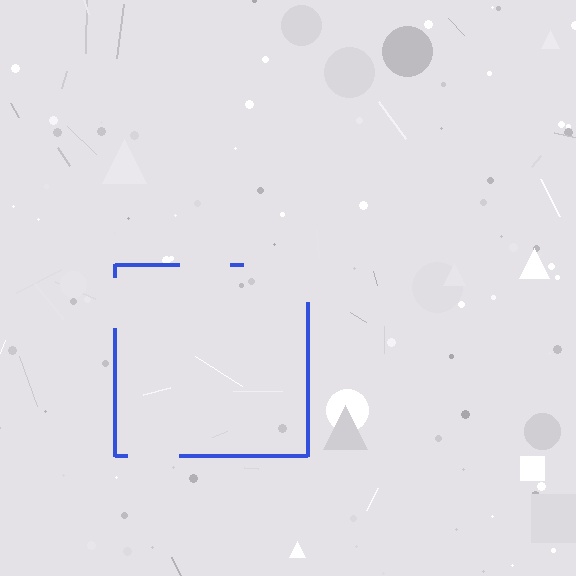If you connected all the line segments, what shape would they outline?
They would outline a square.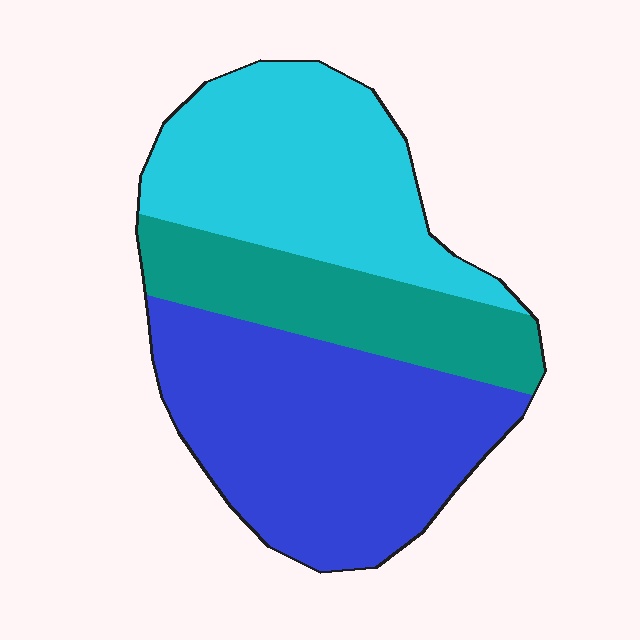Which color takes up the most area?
Blue, at roughly 45%.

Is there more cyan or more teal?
Cyan.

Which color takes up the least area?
Teal, at roughly 20%.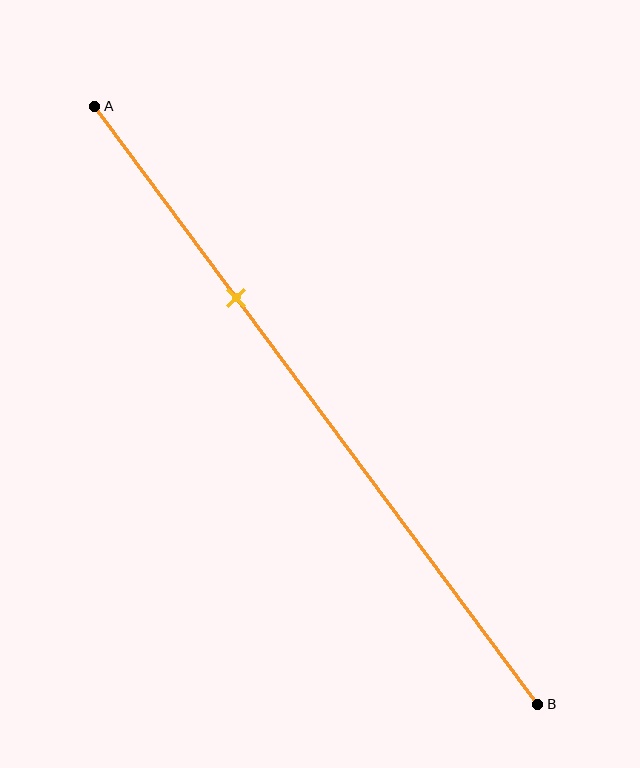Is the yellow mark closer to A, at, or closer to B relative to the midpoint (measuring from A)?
The yellow mark is closer to point A than the midpoint of segment AB.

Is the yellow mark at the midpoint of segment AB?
No, the mark is at about 30% from A, not at the 50% midpoint.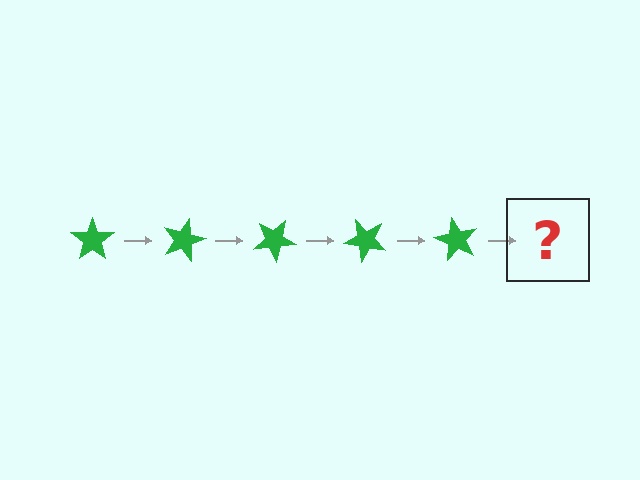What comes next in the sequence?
The next element should be a green star rotated 75 degrees.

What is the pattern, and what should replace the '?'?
The pattern is that the star rotates 15 degrees each step. The '?' should be a green star rotated 75 degrees.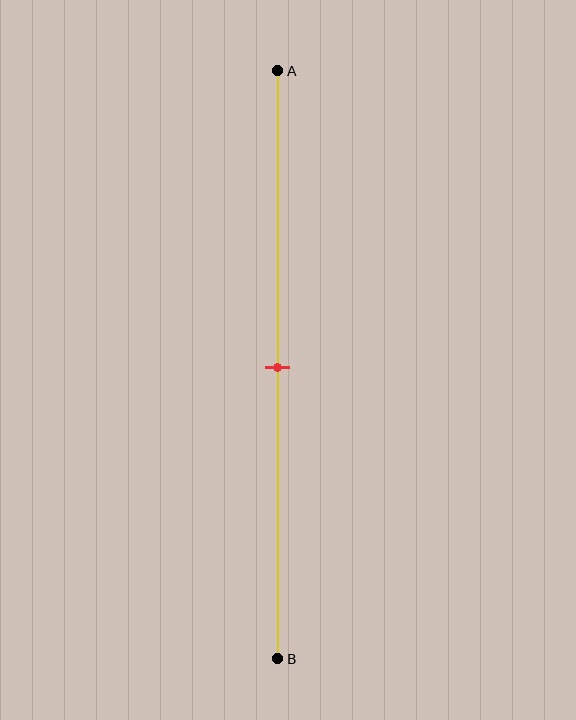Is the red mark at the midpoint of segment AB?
Yes, the mark is approximately at the midpoint.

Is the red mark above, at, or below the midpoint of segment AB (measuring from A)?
The red mark is approximately at the midpoint of segment AB.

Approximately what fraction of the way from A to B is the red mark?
The red mark is approximately 50% of the way from A to B.